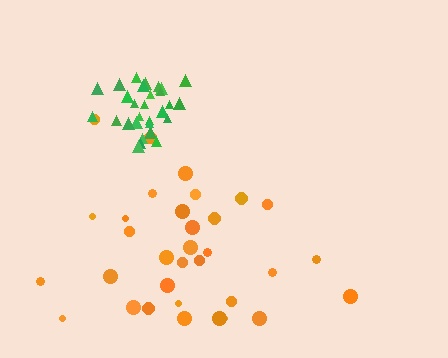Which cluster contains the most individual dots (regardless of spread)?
Orange (33).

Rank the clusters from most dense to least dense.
green, orange.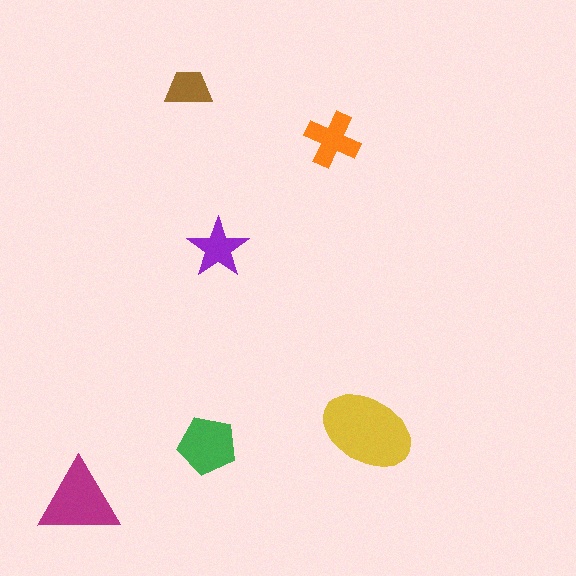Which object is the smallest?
The brown trapezoid.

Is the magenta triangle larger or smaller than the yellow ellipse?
Smaller.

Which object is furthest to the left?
The magenta triangle is leftmost.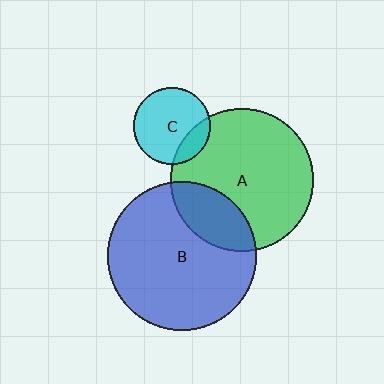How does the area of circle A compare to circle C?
Approximately 3.4 times.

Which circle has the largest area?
Circle B (blue).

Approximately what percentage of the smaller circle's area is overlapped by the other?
Approximately 25%.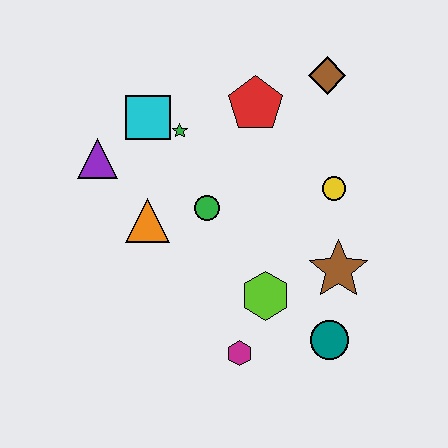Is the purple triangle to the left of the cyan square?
Yes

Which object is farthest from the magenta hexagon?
The brown diamond is farthest from the magenta hexagon.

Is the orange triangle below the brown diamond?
Yes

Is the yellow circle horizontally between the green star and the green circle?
No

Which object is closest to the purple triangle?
The cyan square is closest to the purple triangle.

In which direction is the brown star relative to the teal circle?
The brown star is above the teal circle.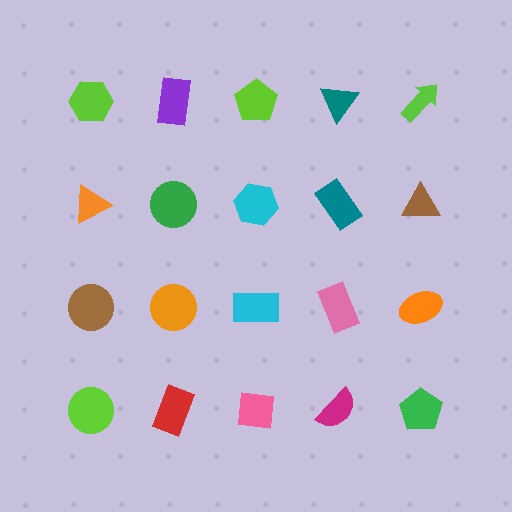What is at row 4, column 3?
A pink square.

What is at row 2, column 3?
A cyan hexagon.